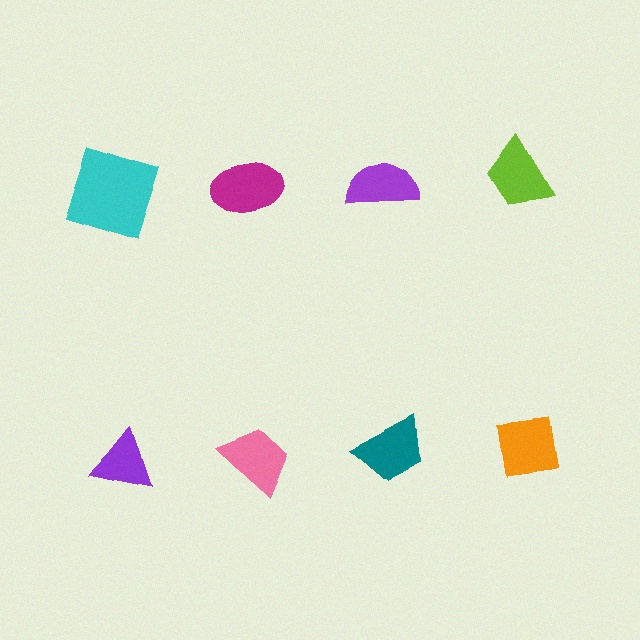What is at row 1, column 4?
A lime trapezoid.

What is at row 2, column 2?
A pink trapezoid.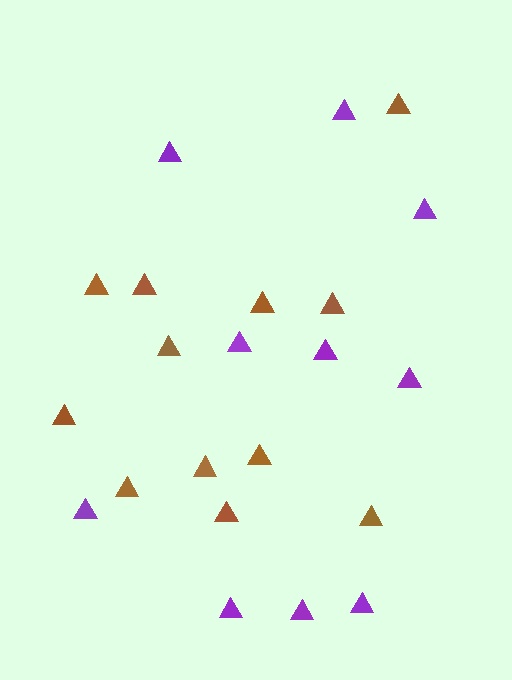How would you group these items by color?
There are 2 groups: one group of purple triangles (10) and one group of brown triangles (12).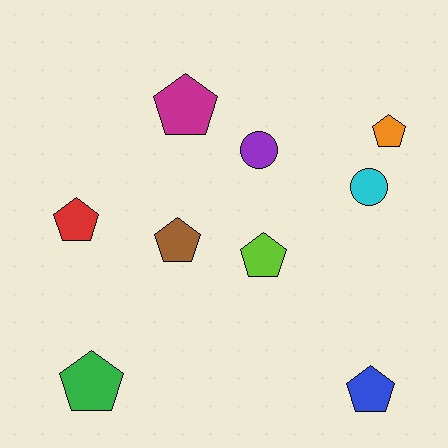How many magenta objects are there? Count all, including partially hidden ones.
There is 1 magenta object.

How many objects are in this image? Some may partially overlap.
There are 9 objects.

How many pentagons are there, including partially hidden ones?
There are 7 pentagons.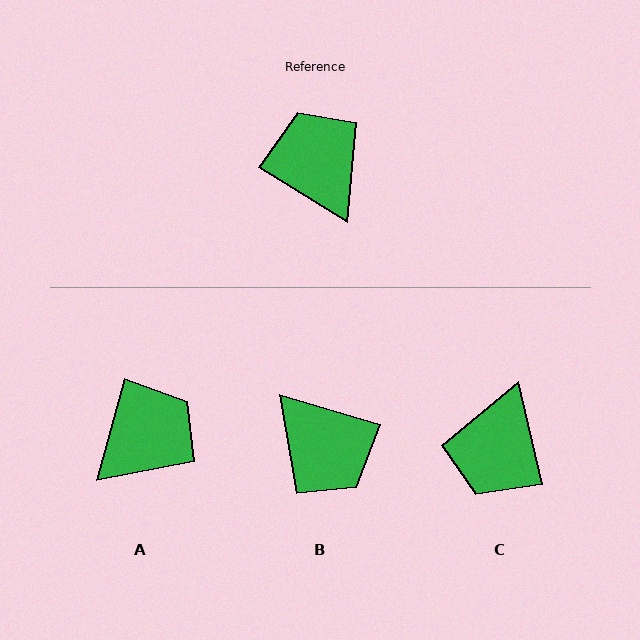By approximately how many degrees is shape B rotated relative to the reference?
Approximately 165 degrees clockwise.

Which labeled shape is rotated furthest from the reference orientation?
B, about 165 degrees away.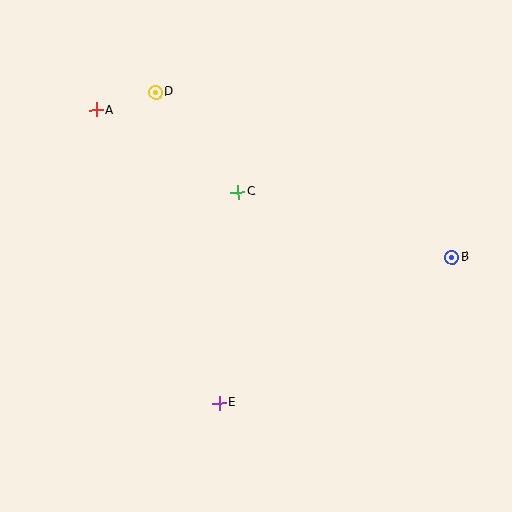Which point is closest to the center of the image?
Point C at (238, 192) is closest to the center.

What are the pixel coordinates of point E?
Point E is at (219, 403).